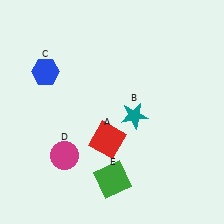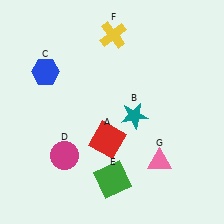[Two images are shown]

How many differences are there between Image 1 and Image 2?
There are 2 differences between the two images.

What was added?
A yellow cross (F), a pink triangle (G) were added in Image 2.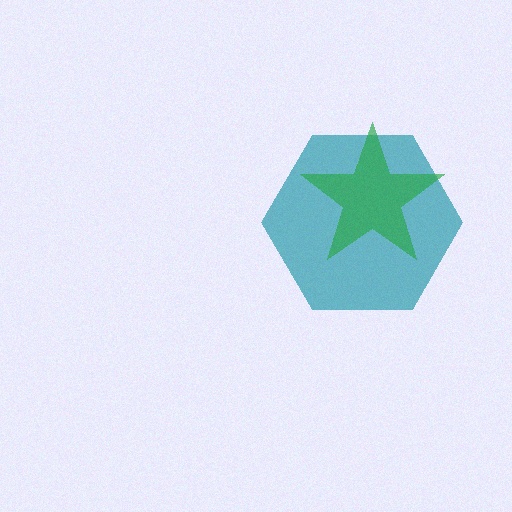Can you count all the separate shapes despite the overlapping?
Yes, there are 2 separate shapes.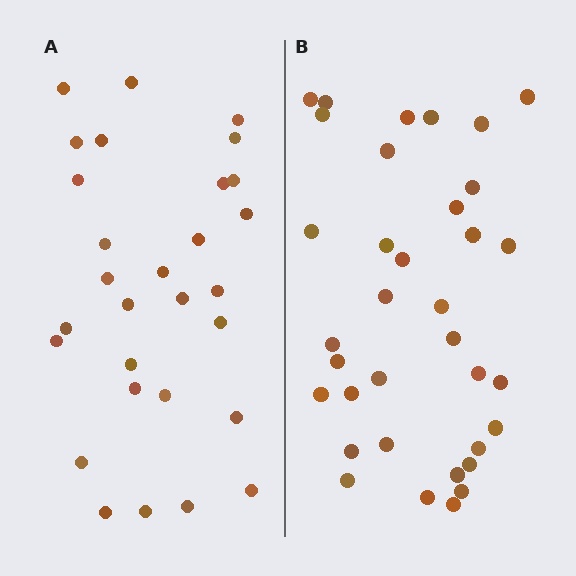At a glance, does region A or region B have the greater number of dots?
Region B (the right region) has more dots.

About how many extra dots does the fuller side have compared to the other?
Region B has about 6 more dots than region A.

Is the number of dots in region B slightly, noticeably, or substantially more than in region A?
Region B has only slightly more — the two regions are fairly close. The ratio is roughly 1.2 to 1.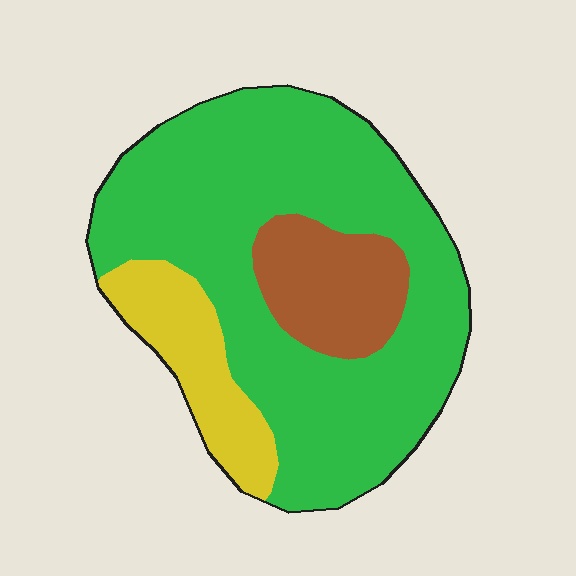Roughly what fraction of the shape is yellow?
Yellow covers 15% of the shape.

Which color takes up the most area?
Green, at roughly 70%.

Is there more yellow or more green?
Green.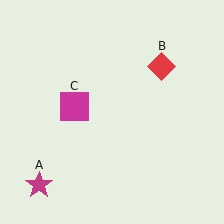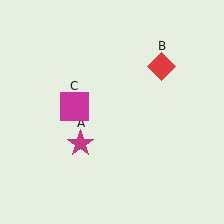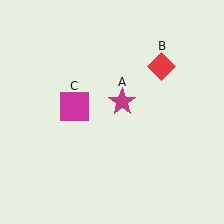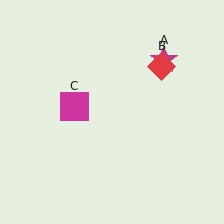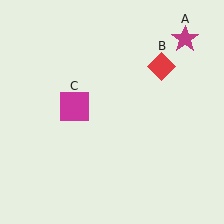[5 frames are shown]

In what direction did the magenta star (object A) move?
The magenta star (object A) moved up and to the right.